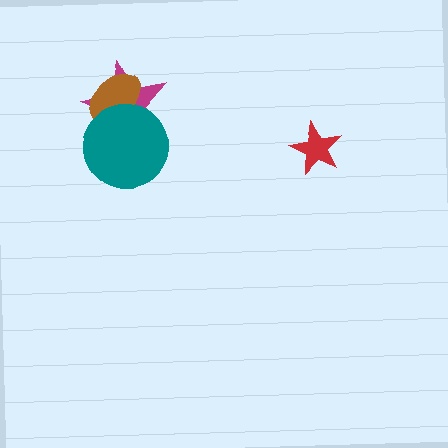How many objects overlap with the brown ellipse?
2 objects overlap with the brown ellipse.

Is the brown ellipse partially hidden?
Yes, it is partially covered by another shape.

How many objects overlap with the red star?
0 objects overlap with the red star.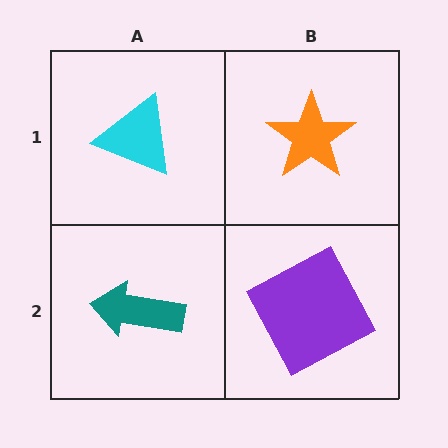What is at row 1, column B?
An orange star.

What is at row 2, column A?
A teal arrow.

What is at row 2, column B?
A purple square.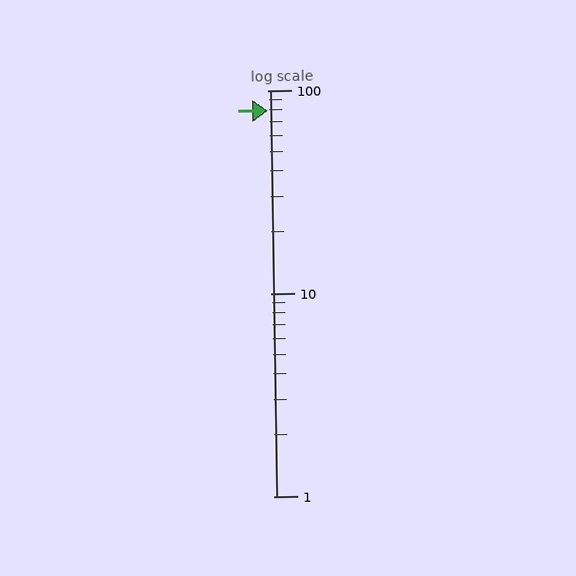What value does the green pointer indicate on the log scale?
The pointer indicates approximately 79.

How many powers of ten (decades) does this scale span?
The scale spans 2 decades, from 1 to 100.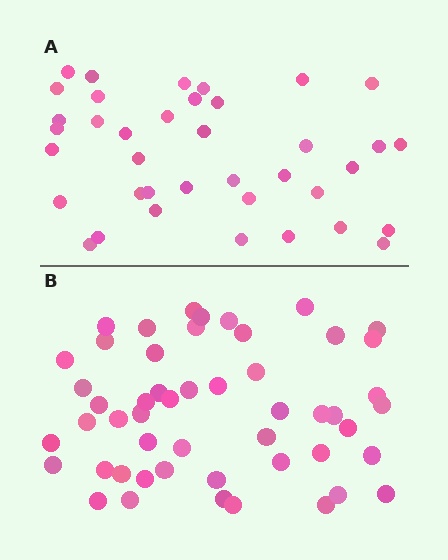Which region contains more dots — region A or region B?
Region B (the bottom region) has more dots.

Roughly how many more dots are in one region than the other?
Region B has approximately 15 more dots than region A.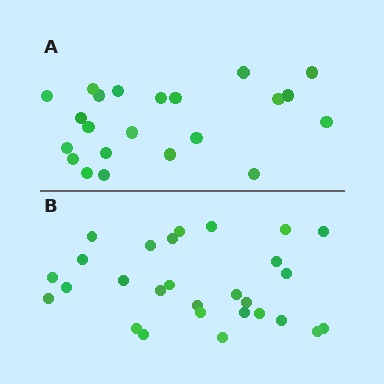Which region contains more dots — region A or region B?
Region B (the bottom region) has more dots.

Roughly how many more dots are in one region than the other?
Region B has about 6 more dots than region A.